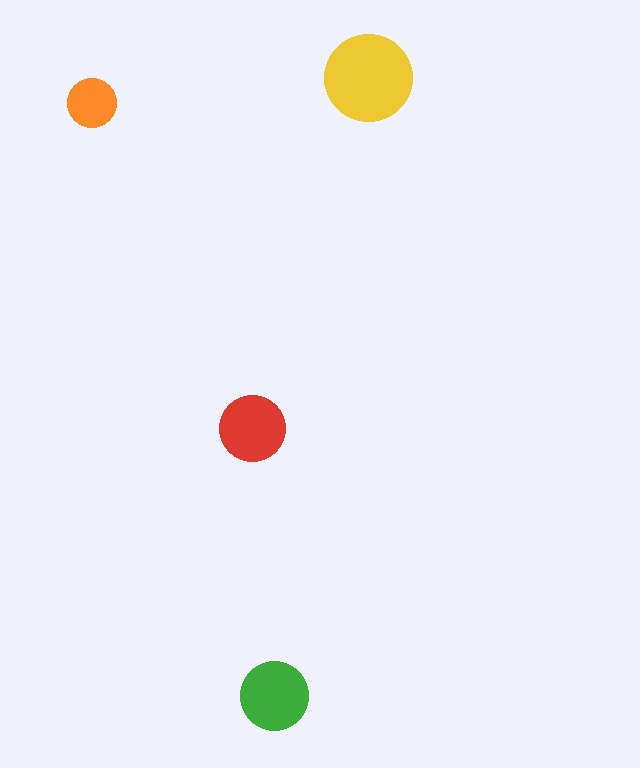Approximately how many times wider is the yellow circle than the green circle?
About 1.5 times wider.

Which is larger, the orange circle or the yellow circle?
The yellow one.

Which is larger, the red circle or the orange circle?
The red one.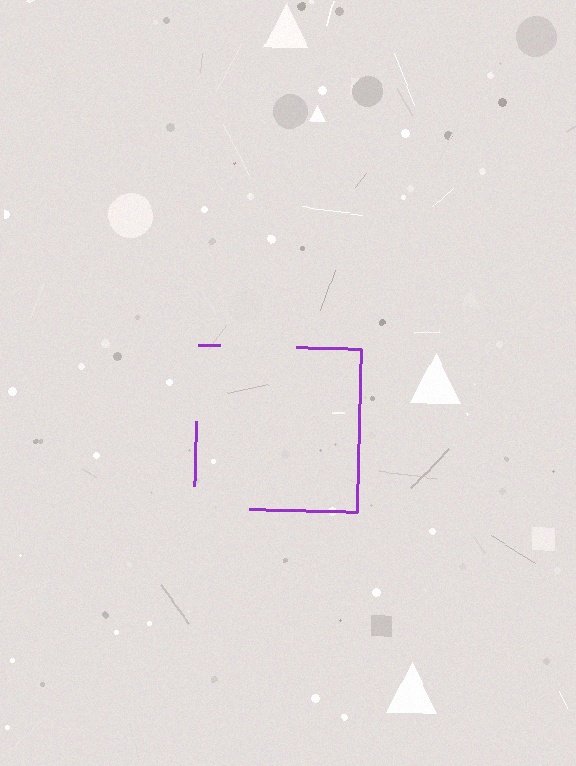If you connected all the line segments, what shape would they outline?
They would outline a square.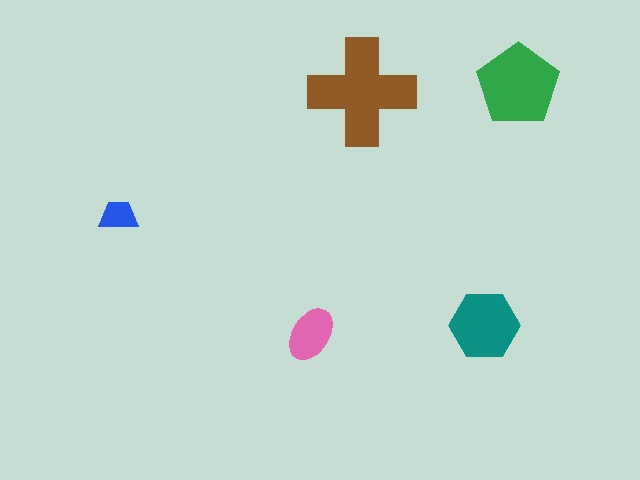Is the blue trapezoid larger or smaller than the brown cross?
Smaller.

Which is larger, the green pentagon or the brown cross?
The brown cross.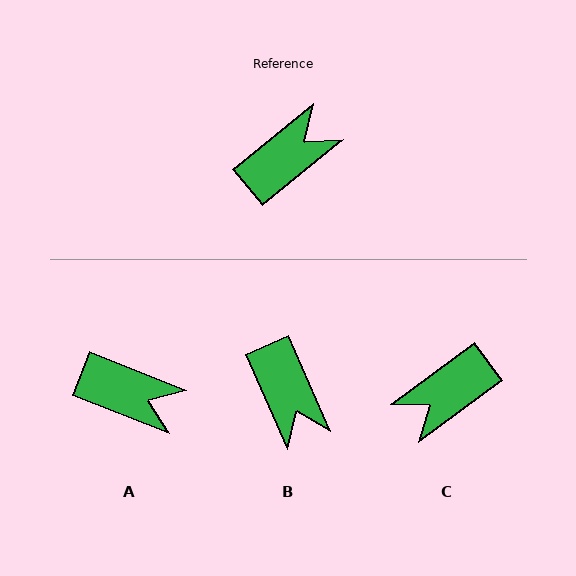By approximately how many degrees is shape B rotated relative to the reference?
Approximately 106 degrees clockwise.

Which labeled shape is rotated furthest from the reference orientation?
C, about 177 degrees away.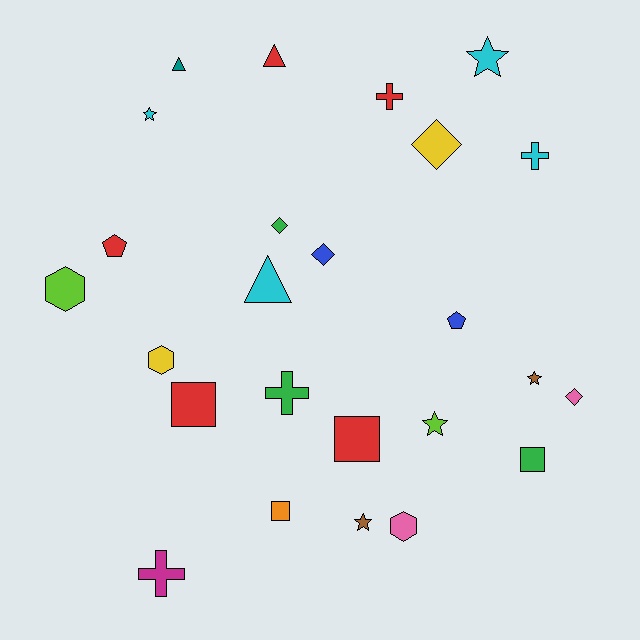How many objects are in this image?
There are 25 objects.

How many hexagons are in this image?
There are 3 hexagons.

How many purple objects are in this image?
There are no purple objects.